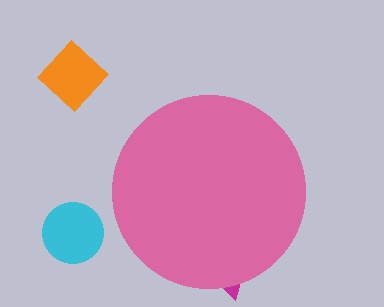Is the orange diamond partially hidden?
No, the orange diamond is fully visible.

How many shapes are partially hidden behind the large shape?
1 shape is partially hidden.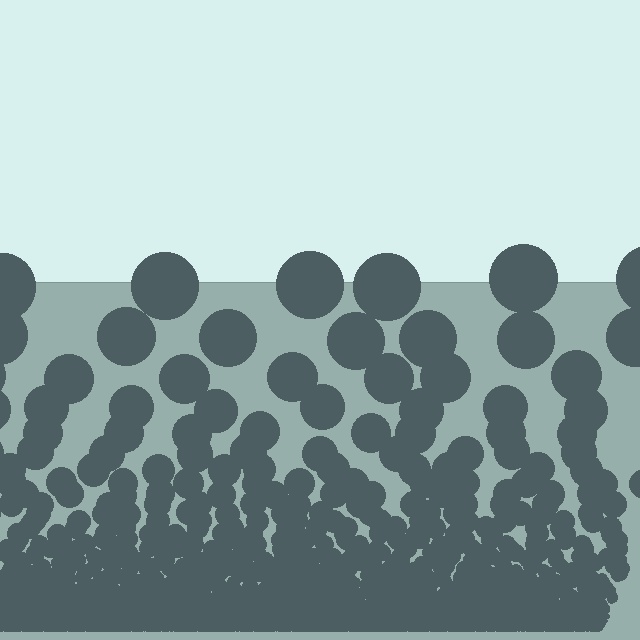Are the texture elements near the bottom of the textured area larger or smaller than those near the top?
Smaller. The gradient is inverted — elements near the bottom are smaller and denser.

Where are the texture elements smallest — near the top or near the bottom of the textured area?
Near the bottom.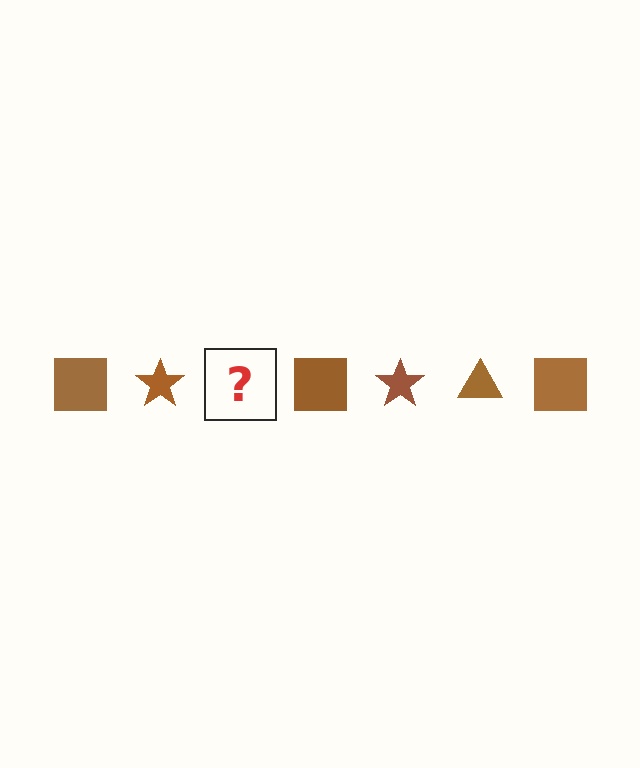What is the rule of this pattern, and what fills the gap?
The rule is that the pattern cycles through square, star, triangle shapes in brown. The gap should be filled with a brown triangle.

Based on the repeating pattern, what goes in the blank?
The blank should be a brown triangle.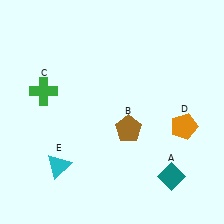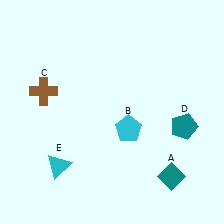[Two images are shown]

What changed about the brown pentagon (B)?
In Image 1, B is brown. In Image 2, it changed to cyan.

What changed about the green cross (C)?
In Image 1, C is green. In Image 2, it changed to brown.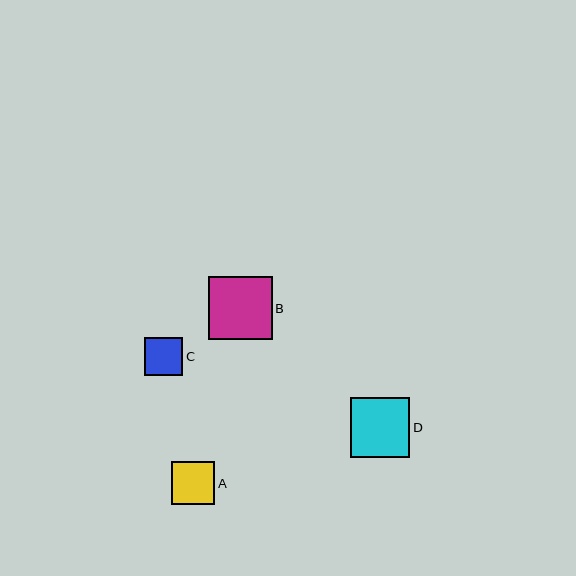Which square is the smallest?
Square C is the smallest with a size of approximately 38 pixels.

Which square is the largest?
Square B is the largest with a size of approximately 63 pixels.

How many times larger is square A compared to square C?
Square A is approximately 1.1 times the size of square C.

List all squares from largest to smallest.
From largest to smallest: B, D, A, C.